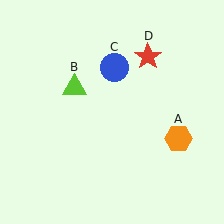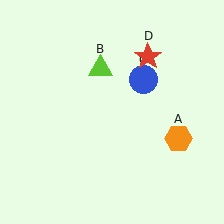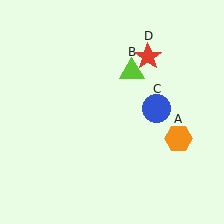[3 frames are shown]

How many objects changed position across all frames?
2 objects changed position: lime triangle (object B), blue circle (object C).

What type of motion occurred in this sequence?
The lime triangle (object B), blue circle (object C) rotated clockwise around the center of the scene.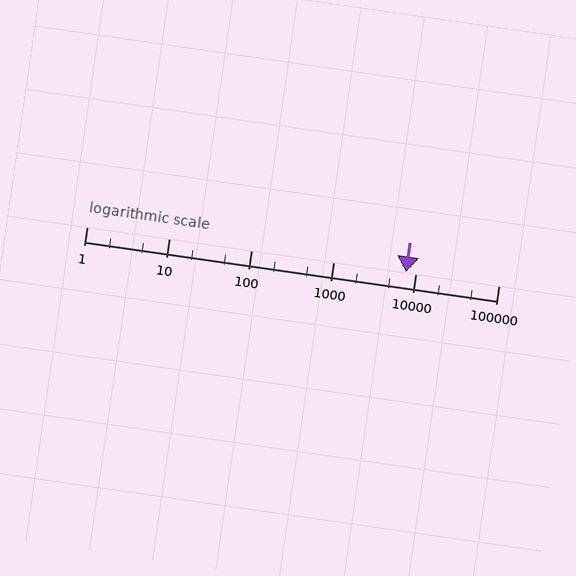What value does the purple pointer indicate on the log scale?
The pointer indicates approximately 7500.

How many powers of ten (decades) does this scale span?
The scale spans 5 decades, from 1 to 100000.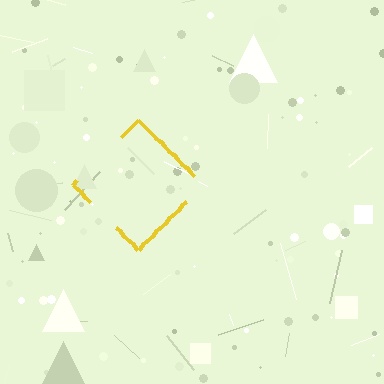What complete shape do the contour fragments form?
The contour fragments form a diamond.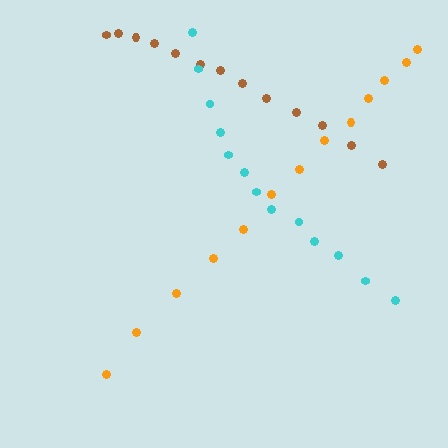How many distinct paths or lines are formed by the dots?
There are 3 distinct paths.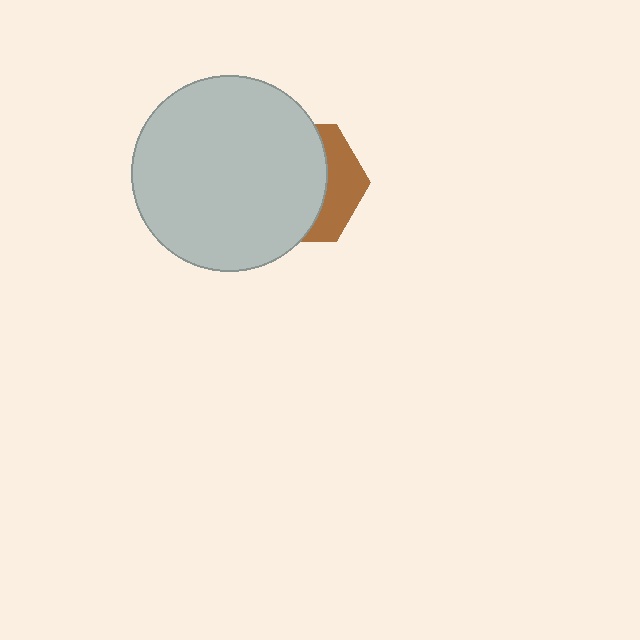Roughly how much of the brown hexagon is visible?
A small part of it is visible (roughly 32%).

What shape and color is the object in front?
The object in front is a light gray circle.